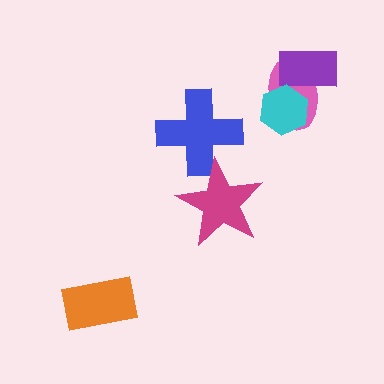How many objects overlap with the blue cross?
1 object overlaps with the blue cross.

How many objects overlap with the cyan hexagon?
2 objects overlap with the cyan hexagon.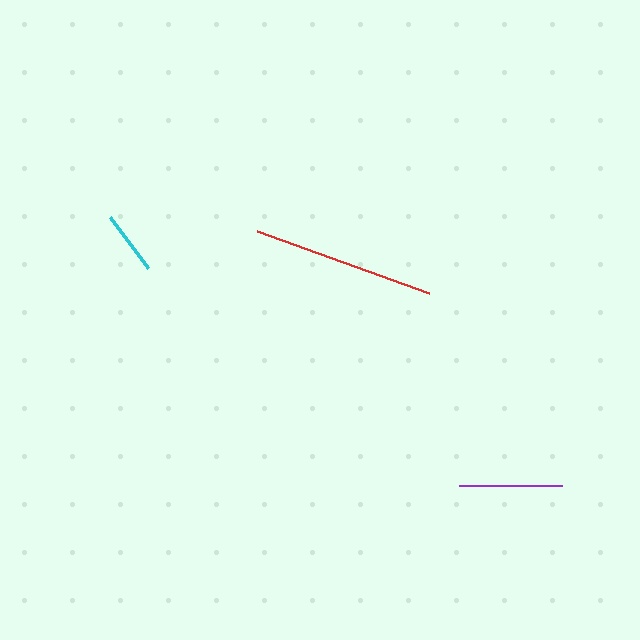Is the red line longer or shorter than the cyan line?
The red line is longer than the cyan line.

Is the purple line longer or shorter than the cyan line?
The purple line is longer than the cyan line.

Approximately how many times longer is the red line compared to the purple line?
The red line is approximately 1.8 times the length of the purple line.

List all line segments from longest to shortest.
From longest to shortest: red, purple, cyan.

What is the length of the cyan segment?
The cyan segment is approximately 63 pixels long.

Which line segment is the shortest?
The cyan line is the shortest at approximately 63 pixels.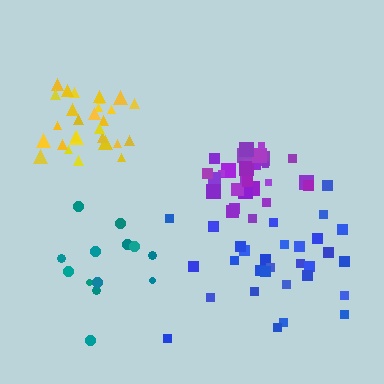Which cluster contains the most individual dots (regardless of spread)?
Blue (32).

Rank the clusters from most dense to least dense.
yellow, purple, blue, teal.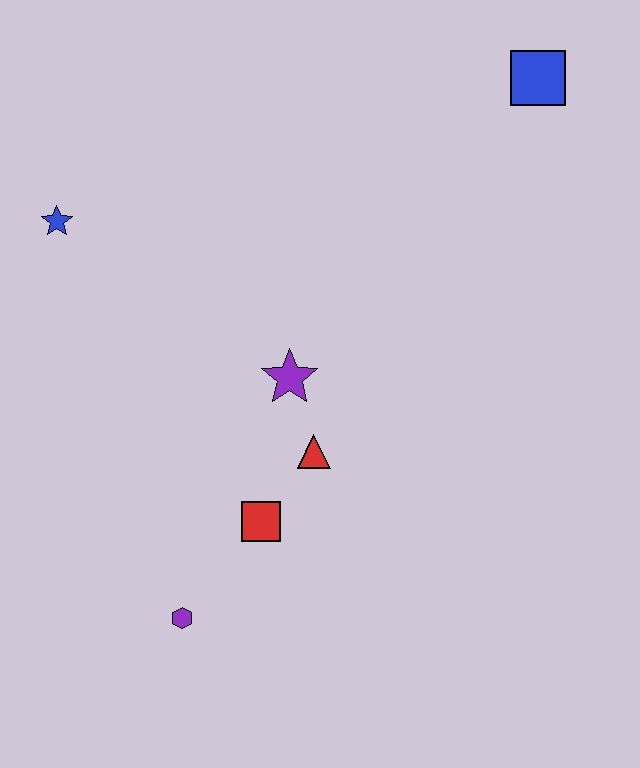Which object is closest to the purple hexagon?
The red square is closest to the purple hexagon.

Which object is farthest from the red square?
The blue square is farthest from the red square.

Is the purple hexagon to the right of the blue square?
No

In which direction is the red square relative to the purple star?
The red square is below the purple star.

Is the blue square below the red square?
No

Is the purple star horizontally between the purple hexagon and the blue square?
Yes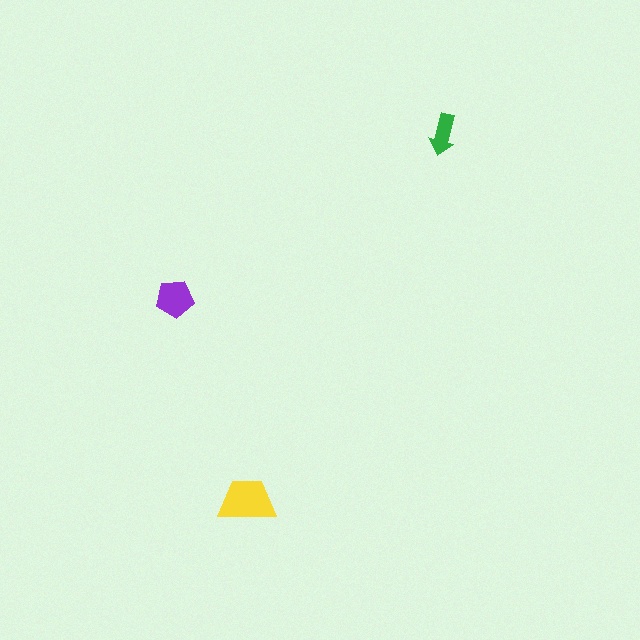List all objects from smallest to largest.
The green arrow, the purple pentagon, the yellow trapezoid.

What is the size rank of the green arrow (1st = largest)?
3rd.